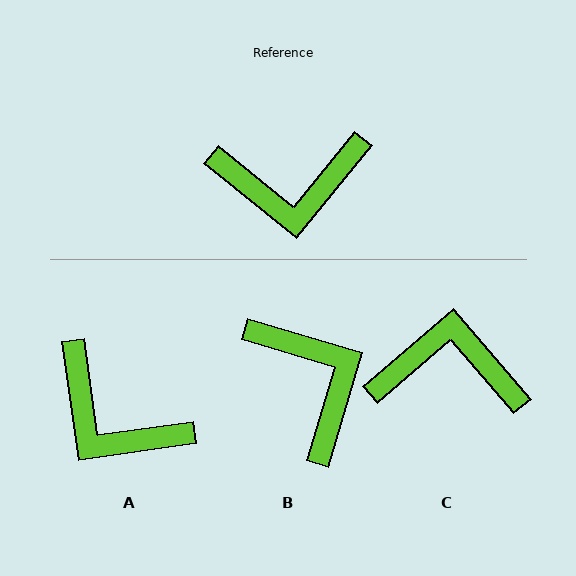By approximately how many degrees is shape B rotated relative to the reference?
Approximately 112 degrees counter-clockwise.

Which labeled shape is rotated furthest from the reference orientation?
C, about 170 degrees away.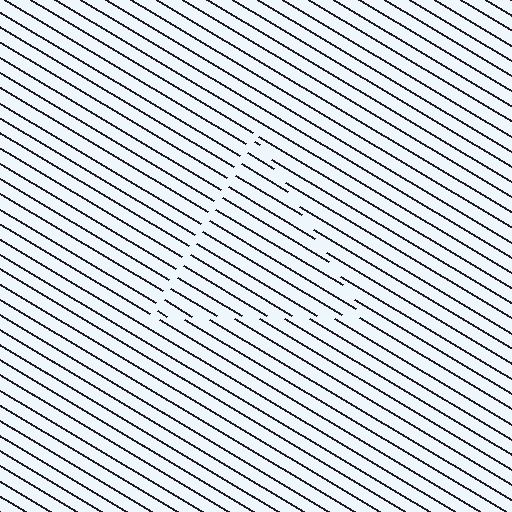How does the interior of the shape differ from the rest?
The interior of the shape contains the same grating, shifted by half a period — the contour is defined by the phase discontinuity where line-ends from the inner and outer gratings abut.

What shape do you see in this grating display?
An illusory triangle. The interior of the shape contains the same grating, shifted by half a period — the contour is defined by the phase discontinuity where line-ends from the inner and outer gratings abut.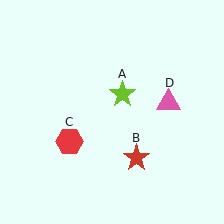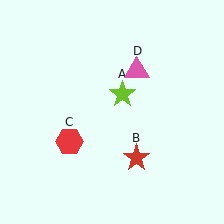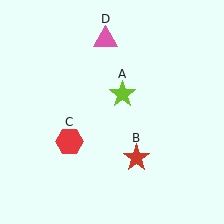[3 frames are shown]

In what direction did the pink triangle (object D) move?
The pink triangle (object D) moved up and to the left.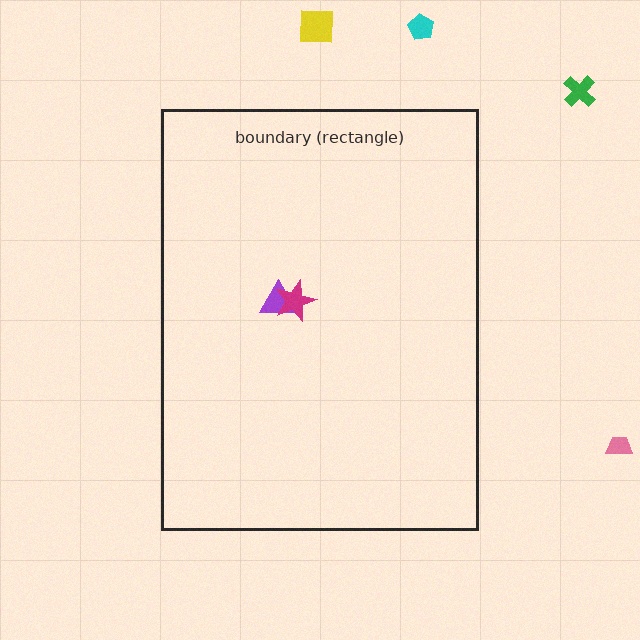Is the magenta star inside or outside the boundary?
Inside.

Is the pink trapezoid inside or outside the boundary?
Outside.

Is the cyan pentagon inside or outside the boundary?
Outside.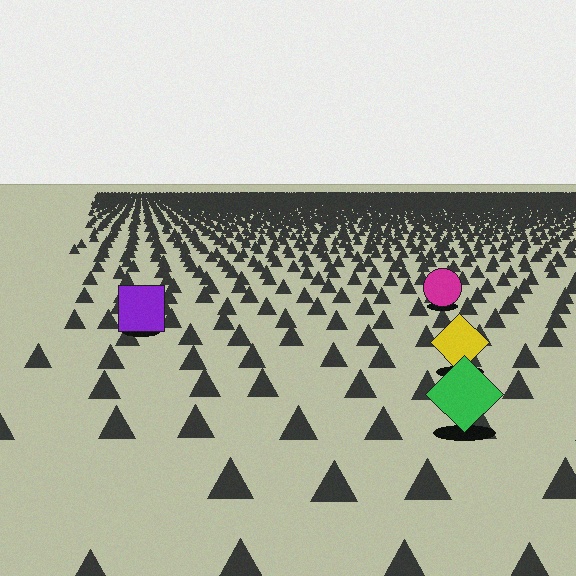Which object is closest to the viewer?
The green diamond is closest. The texture marks near it are larger and more spread out.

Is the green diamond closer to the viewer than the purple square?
Yes. The green diamond is closer — you can tell from the texture gradient: the ground texture is coarser near it.